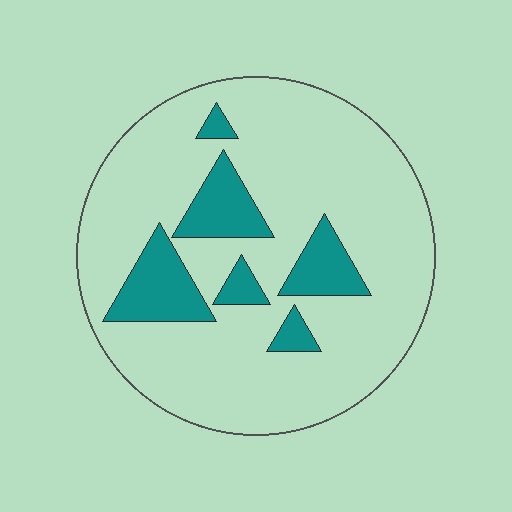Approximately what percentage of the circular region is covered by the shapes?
Approximately 20%.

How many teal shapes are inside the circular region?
6.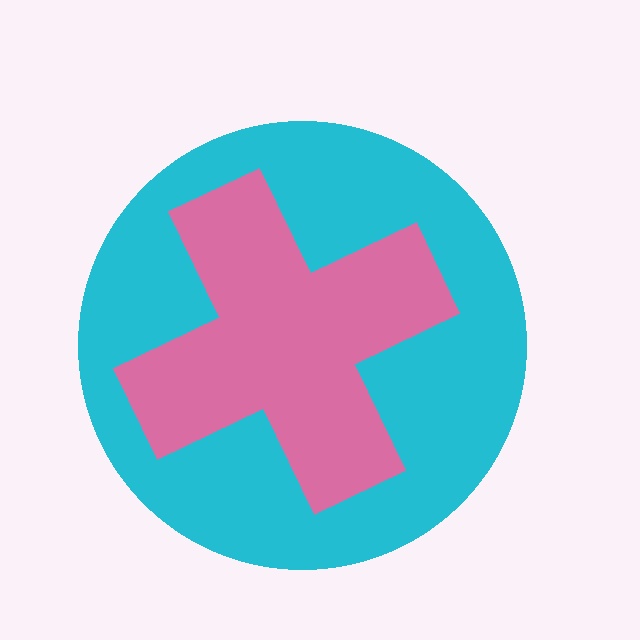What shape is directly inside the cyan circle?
The pink cross.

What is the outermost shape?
The cyan circle.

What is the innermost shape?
The pink cross.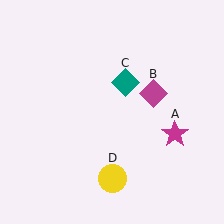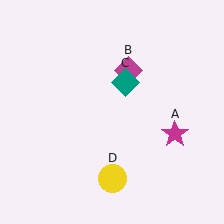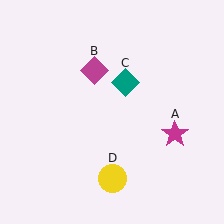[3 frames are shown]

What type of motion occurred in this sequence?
The magenta diamond (object B) rotated counterclockwise around the center of the scene.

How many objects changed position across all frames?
1 object changed position: magenta diamond (object B).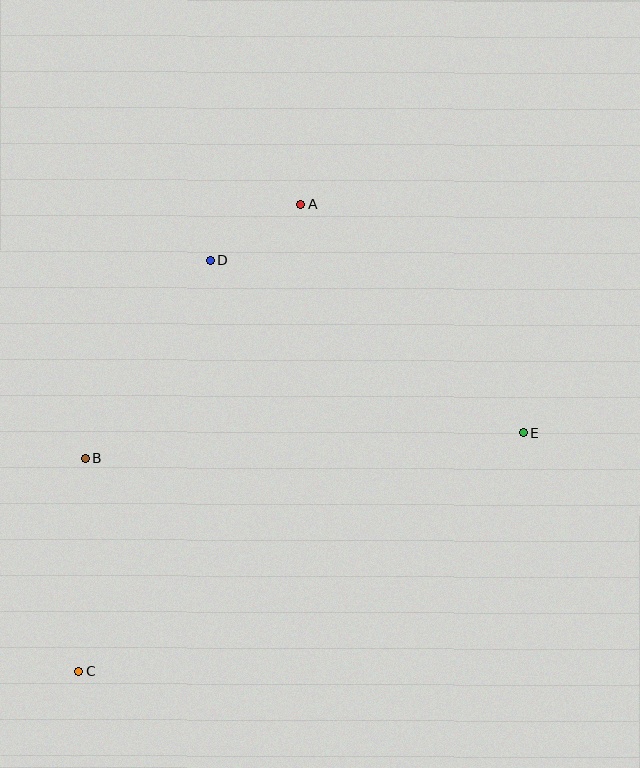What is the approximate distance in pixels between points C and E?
The distance between C and E is approximately 505 pixels.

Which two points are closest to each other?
Points A and D are closest to each other.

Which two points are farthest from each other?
Points A and C are farthest from each other.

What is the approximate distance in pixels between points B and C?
The distance between B and C is approximately 213 pixels.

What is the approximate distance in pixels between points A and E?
The distance between A and E is approximately 319 pixels.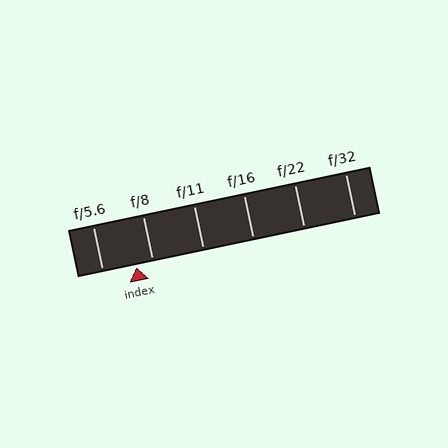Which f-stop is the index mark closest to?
The index mark is closest to f/8.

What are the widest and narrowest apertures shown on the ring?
The widest aperture shown is f/5.6 and the narrowest is f/32.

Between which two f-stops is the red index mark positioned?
The index mark is between f/5.6 and f/8.